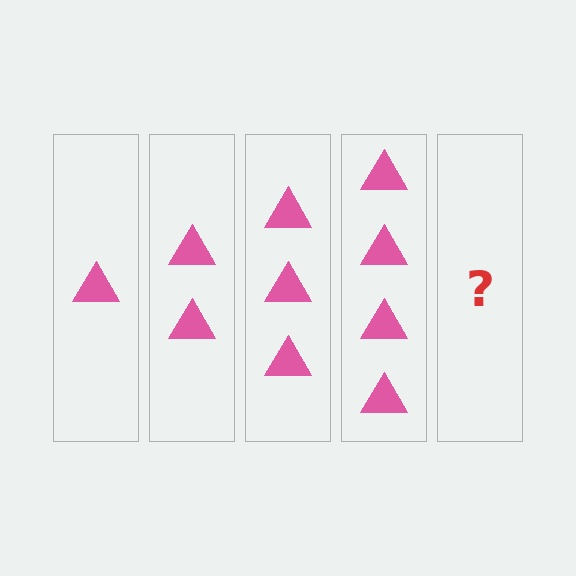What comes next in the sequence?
The next element should be 5 triangles.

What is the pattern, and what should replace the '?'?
The pattern is that each step adds one more triangle. The '?' should be 5 triangles.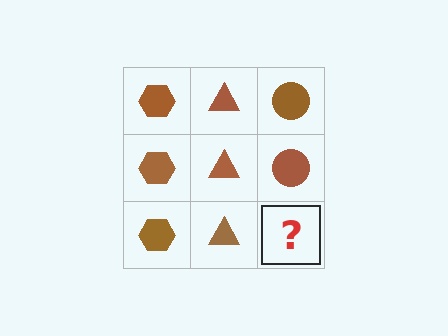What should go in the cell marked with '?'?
The missing cell should contain a brown circle.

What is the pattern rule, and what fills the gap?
The rule is that each column has a consistent shape. The gap should be filled with a brown circle.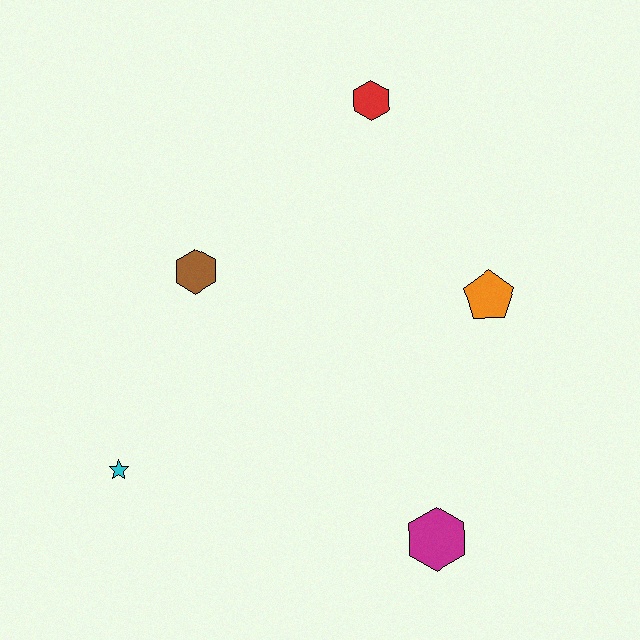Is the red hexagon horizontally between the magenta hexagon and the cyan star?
Yes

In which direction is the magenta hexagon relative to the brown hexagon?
The magenta hexagon is below the brown hexagon.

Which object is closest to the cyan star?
The brown hexagon is closest to the cyan star.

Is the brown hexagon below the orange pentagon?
No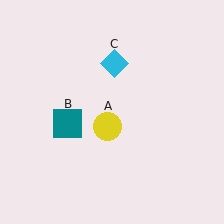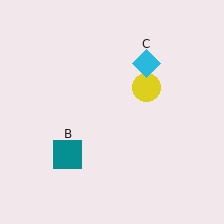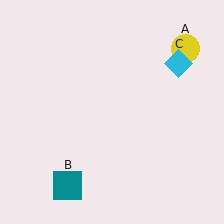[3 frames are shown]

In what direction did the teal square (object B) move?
The teal square (object B) moved down.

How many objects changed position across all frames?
3 objects changed position: yellow circle (object A), teal square (object B), cyan diamond (object C).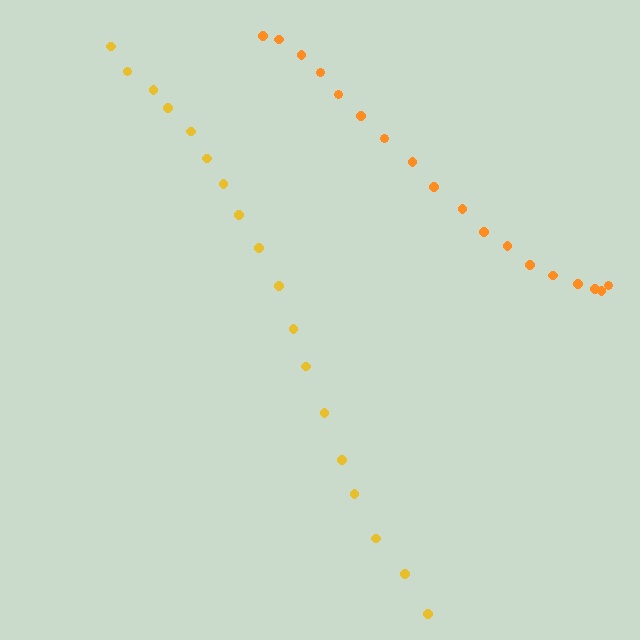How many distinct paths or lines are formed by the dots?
There are 2 distinct paths.